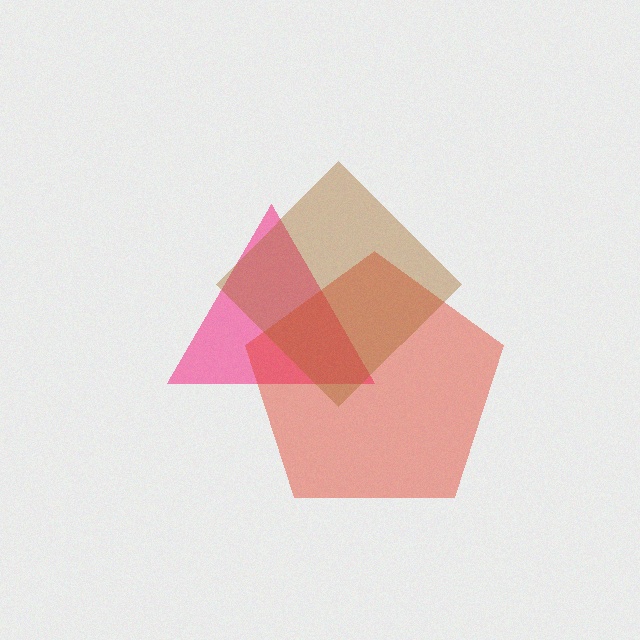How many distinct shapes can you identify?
There are 3 distinct shapes: a pink triangle, a red pentagon, a brown diamond.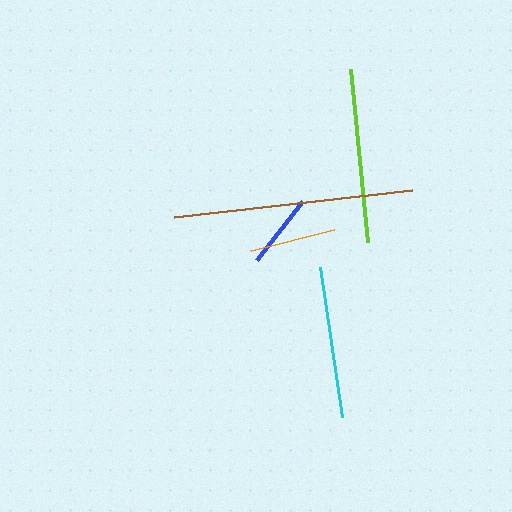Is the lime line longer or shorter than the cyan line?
The lime line is longer than the cyan line.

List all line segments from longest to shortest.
From longest to shortest: brown, lime, cyan, orange, blue.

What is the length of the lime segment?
The lime segment is approximately 174 pixels long.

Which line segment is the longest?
The brown line is the longest at approximately 239 pixels.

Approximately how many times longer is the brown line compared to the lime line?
The brown line is approximately 1.4 times the length of the lime line.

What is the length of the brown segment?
The brown segment is approximately 239 pixels long.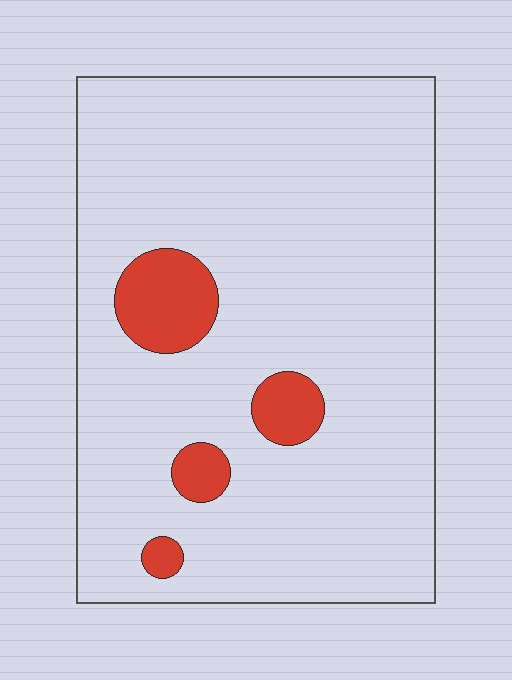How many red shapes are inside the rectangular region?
4.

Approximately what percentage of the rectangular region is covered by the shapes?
Approximately 10%.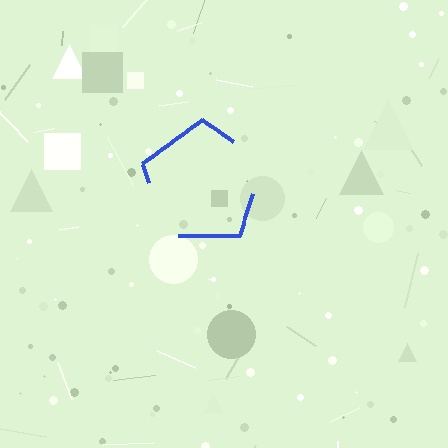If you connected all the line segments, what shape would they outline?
They would outline a pentagon.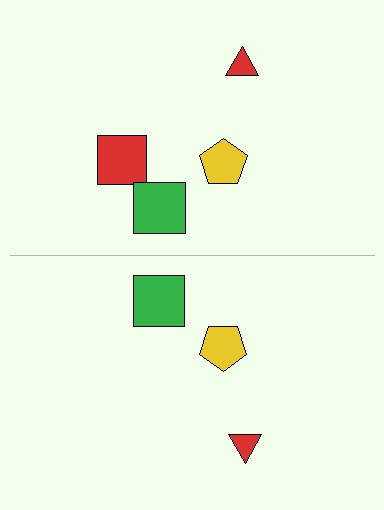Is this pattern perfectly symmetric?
No, the pattern is not perfectly symmetric. A red square is missing from the bottom side.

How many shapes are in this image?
There are 7 shapes in this image.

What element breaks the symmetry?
A red square is missing from the bottom side.